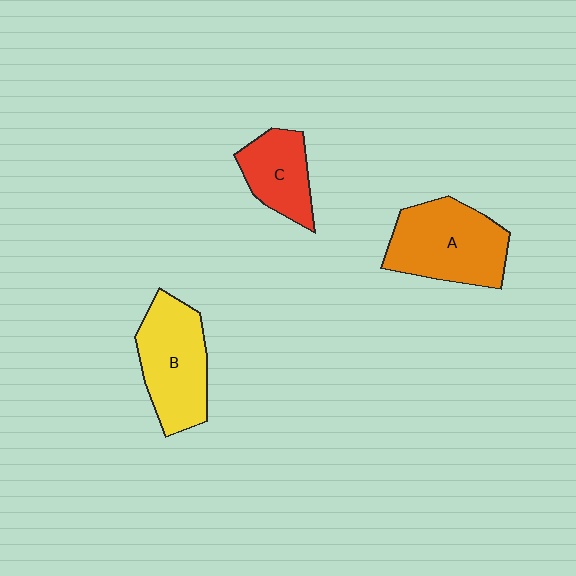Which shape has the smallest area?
Shape C (red).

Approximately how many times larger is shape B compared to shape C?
Approximately 1.5 times.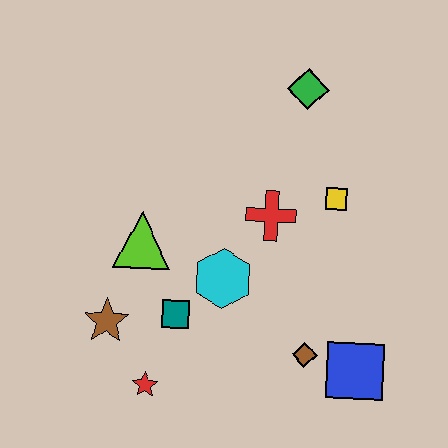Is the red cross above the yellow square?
No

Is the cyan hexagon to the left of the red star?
No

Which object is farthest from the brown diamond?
The green diamond is farthest from the brown diamond.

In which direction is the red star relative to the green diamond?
The red star is below the green diamond.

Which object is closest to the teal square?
The cyan hexagon is closest to the teal square.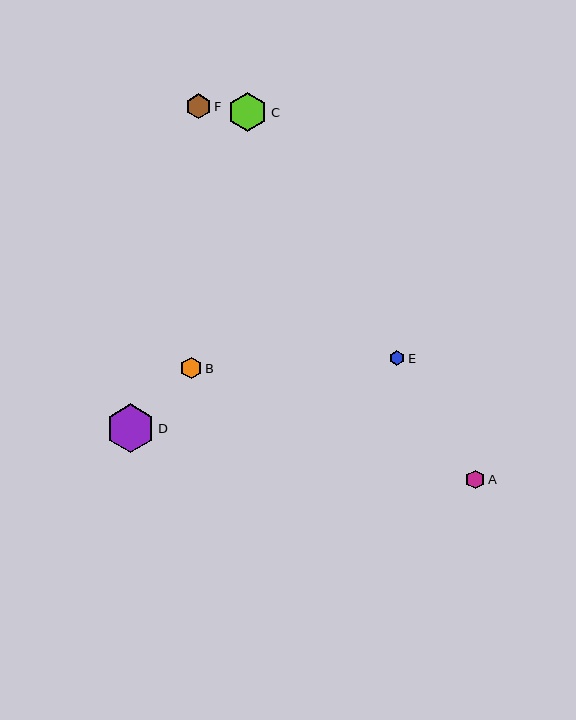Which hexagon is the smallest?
Hexagon E is the smallest with a size of approximately 16 pixels.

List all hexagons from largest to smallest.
From largest to smallest: D, C, F, B, A, E.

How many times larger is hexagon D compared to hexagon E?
Hexagon D is approximately 3.1 times the size of hexagon E.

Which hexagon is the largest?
Hexagon D is the largest with a size of approximately 49 pixels.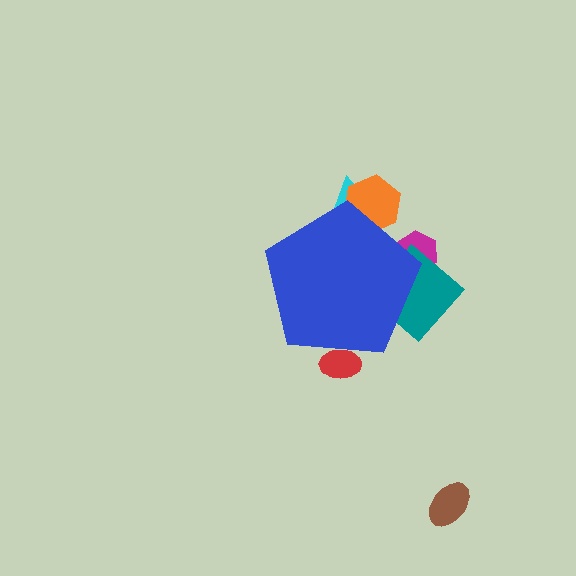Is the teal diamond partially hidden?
Yes, the teal diamond is partially hidden behind the blue pentagon.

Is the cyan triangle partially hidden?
Yes, the cyan triangle is partially hidden behind the blue pentagon.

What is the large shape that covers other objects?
A blue pentagon.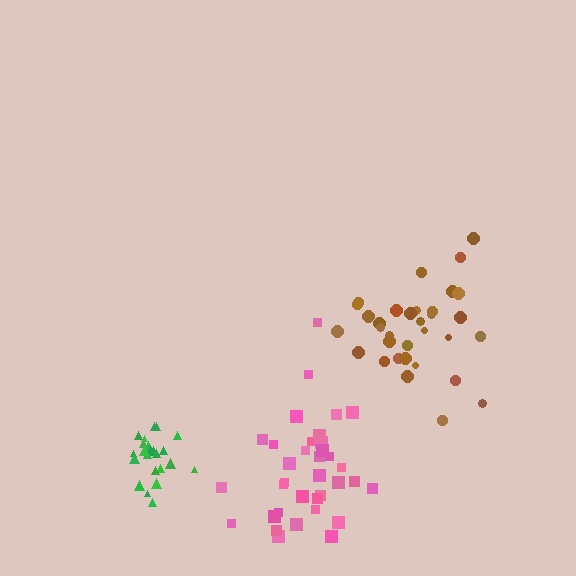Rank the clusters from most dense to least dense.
green, pink, brown.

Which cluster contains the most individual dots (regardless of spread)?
Pink (35).